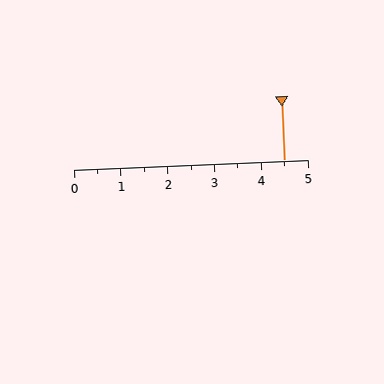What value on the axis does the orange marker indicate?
The marker indicates approximately 4.5.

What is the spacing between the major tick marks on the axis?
The major ticks are spaced 1 apart.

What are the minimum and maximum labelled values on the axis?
The axis runs from 0 to 5.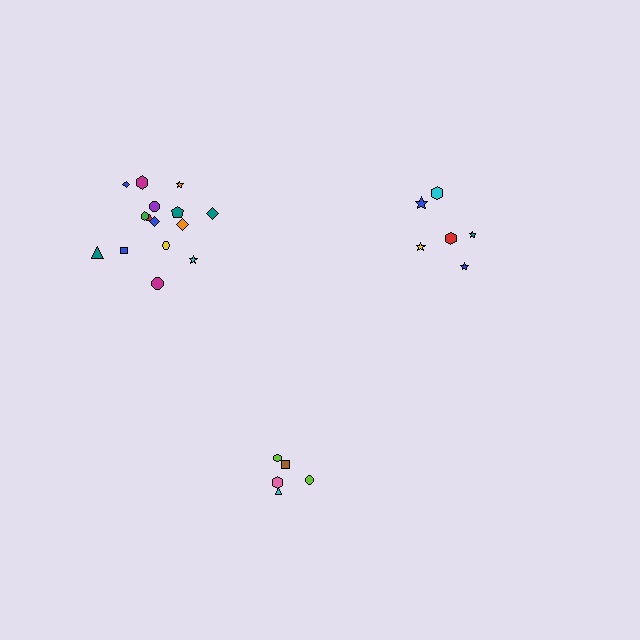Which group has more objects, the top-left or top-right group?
The top-left group.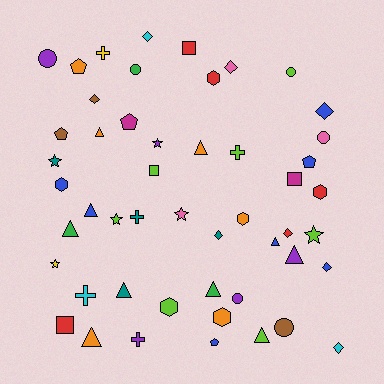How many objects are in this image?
There are 50 objects.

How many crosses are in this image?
There are 5 crosses.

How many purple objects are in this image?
There are 5 purple objects.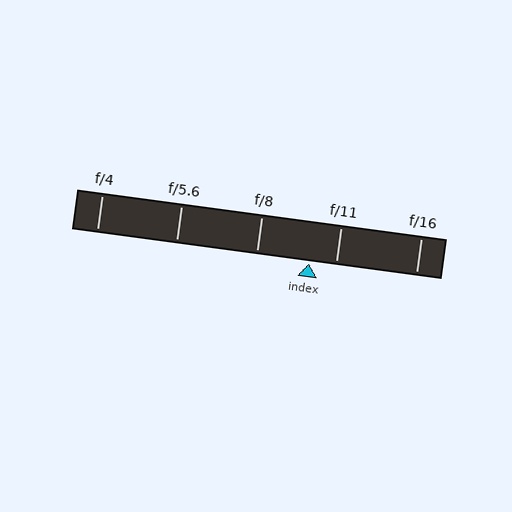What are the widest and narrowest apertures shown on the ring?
The widest aperture shown is f/4 and the narrowest is f/16.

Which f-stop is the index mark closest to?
The index mark is closest to f/11.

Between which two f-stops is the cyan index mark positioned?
The index mark is between f/8 and f/11.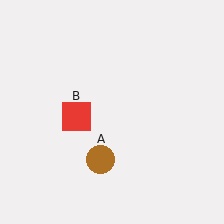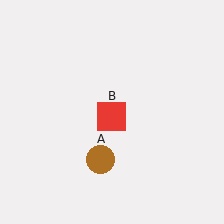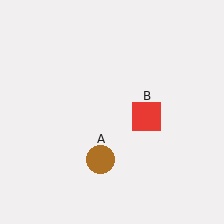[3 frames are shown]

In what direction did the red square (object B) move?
The red square (object B) moved right.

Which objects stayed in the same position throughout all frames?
Brown circle (object A) remained stationary.